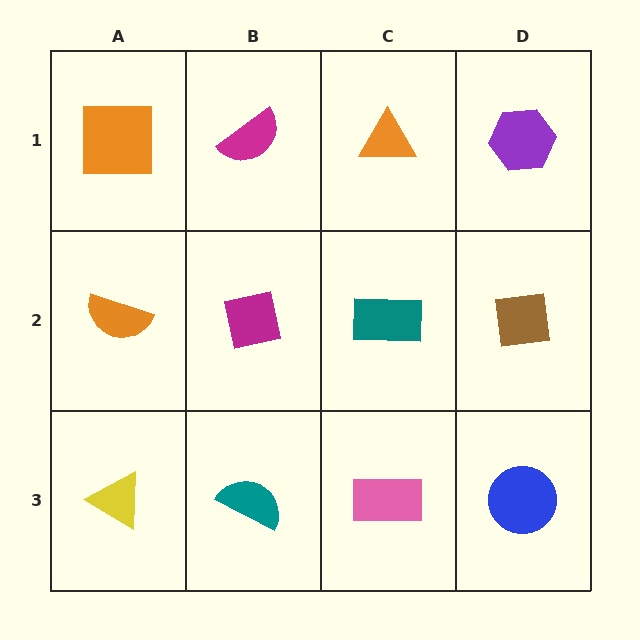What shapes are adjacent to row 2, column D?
A purple hexagon (row 1, column D), a blue circle (row 3, column D), a teal rectangle (row 2, column C).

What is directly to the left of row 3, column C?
A teal semicircle.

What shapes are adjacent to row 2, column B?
A magenta semicircle (row 1, column B), a teal semicircle (row 3, column B), an orange semicircle (row 2, column A), a teal rectangle (row 2, column C).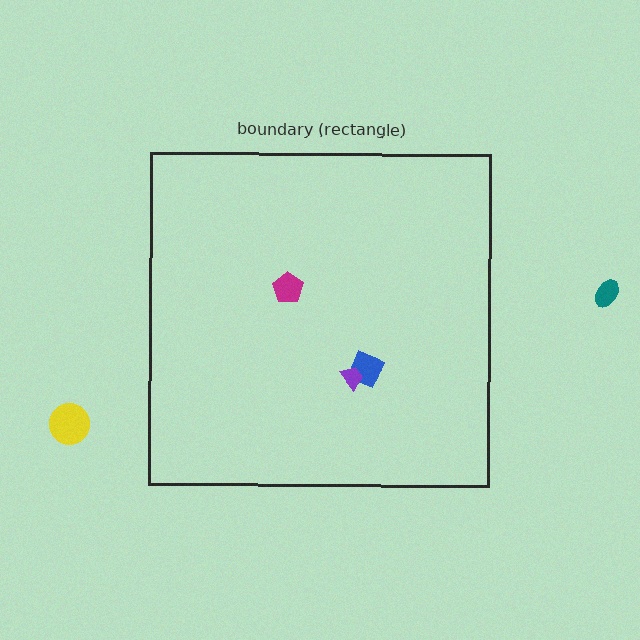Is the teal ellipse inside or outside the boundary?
Outside.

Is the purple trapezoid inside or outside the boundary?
Inside.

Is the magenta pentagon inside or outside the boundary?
Inside.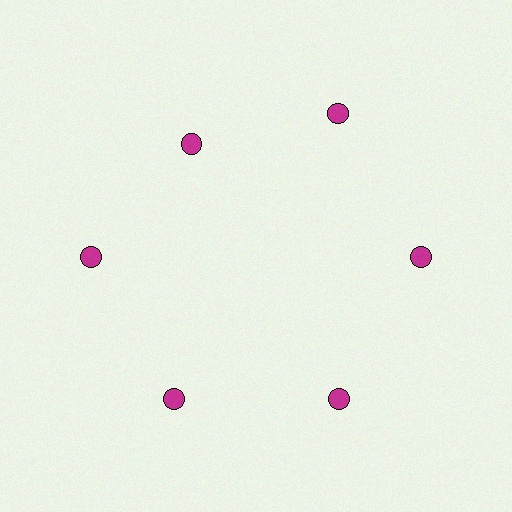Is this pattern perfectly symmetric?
No. The 6 magenta circles are arranged in a ring, but one element near the 11 o'clock position is pulled inward toward the center, breaking the 6-fold rotational symmetry.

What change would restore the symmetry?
The symmetry would be restored by moving it outward, back onto the ring so that all 6 circles sit at equal angles and equal distance from the center.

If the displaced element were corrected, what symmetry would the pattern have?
It would have 6-fold rotational symmetry — the pattern would map onto itself every 60 degrees.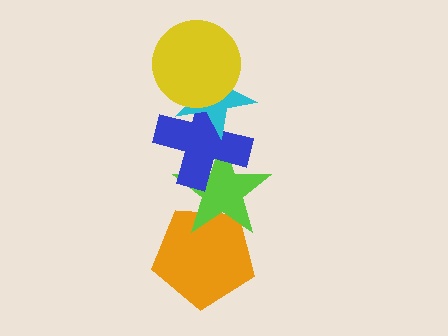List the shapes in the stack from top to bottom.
From top to bottom: the yellow circle, the cyan star, the blue cross, the lime star, the orange pentagon.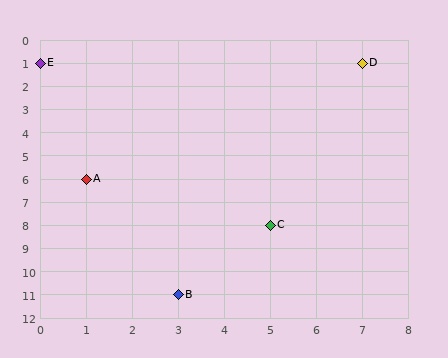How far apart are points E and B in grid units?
Points E and B are 3 columns and 10 rows apart (about 10.4 grid units diagonally).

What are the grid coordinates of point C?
Point C is at grid coordinates (5, 8).